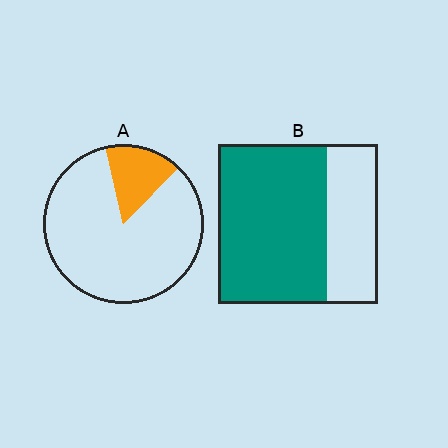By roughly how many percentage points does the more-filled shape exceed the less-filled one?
By roughly 50 percentage points (B over A).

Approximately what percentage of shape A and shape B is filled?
A is approximately 15% and B is approximately 70%.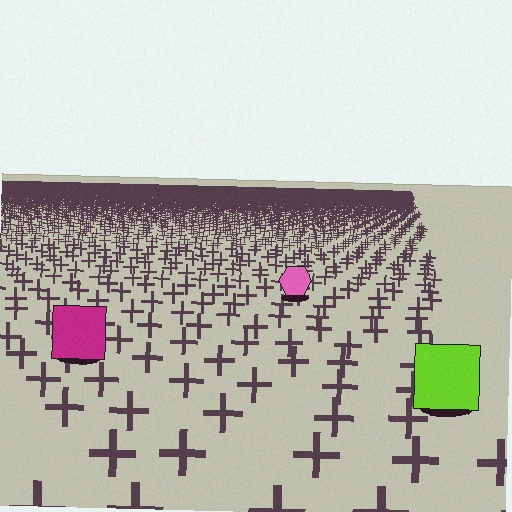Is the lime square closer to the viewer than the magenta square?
Yes. The lime square is closer — you can tell from the texture gradient: the ground texture is coarser near it.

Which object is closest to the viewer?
The lime square is closest. The texture marks near it are larger and more spread out.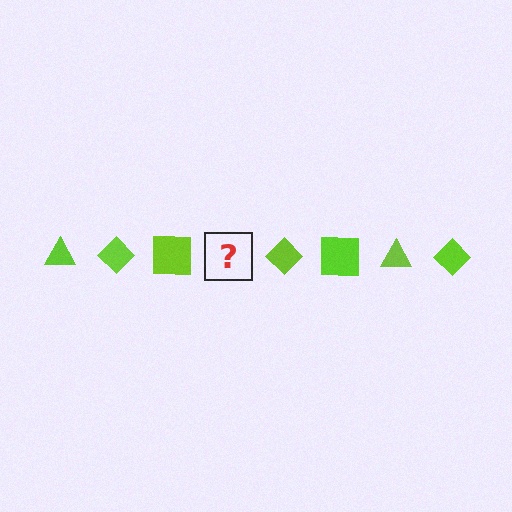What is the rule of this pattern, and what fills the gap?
The rule is that the pattern cycles through triangle, diamond, square shapes in lime. The gap should be filled with a lime triangle.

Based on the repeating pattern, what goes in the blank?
The blank should be a lime triangle.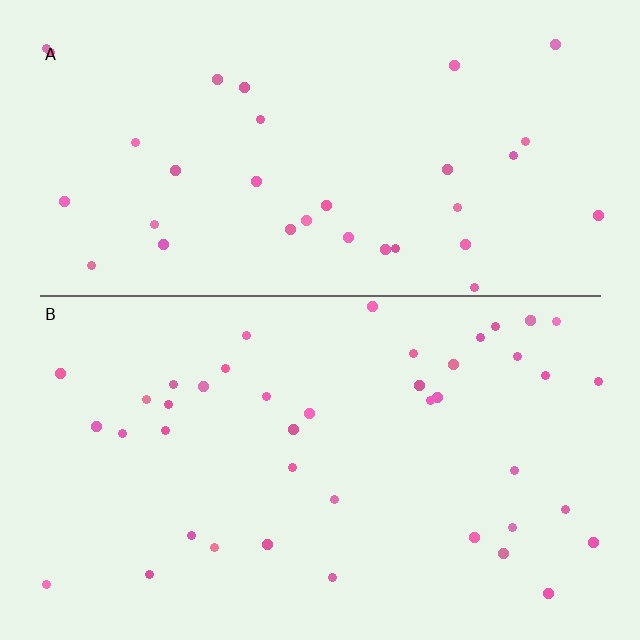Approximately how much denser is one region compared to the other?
Approximately 1.3× — region B over region A.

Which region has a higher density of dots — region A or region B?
B (the bottom).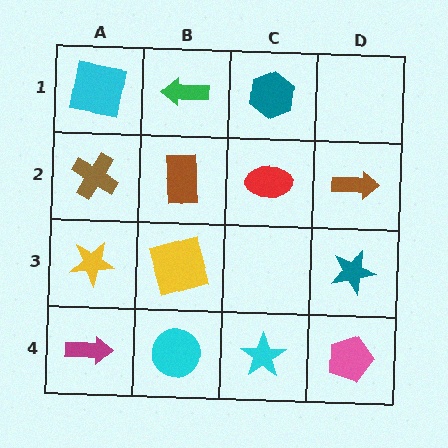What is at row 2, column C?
A red ellipse.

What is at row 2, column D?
A brown arrow.